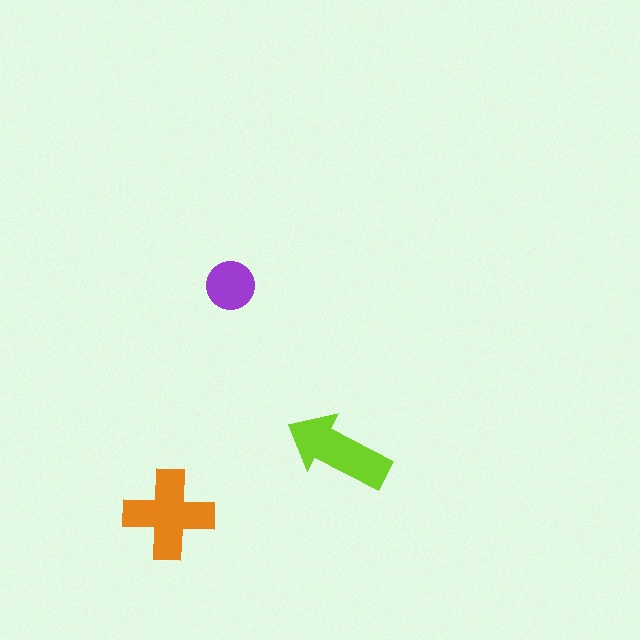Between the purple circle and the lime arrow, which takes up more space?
The lime arrow.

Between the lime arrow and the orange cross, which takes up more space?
The orange cross.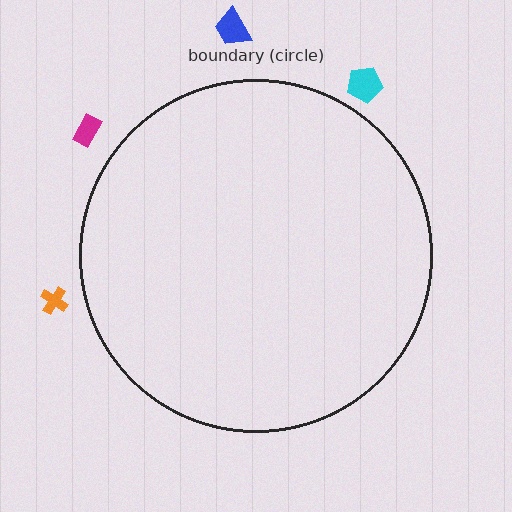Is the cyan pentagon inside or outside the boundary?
Outside.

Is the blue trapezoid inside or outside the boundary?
Outside.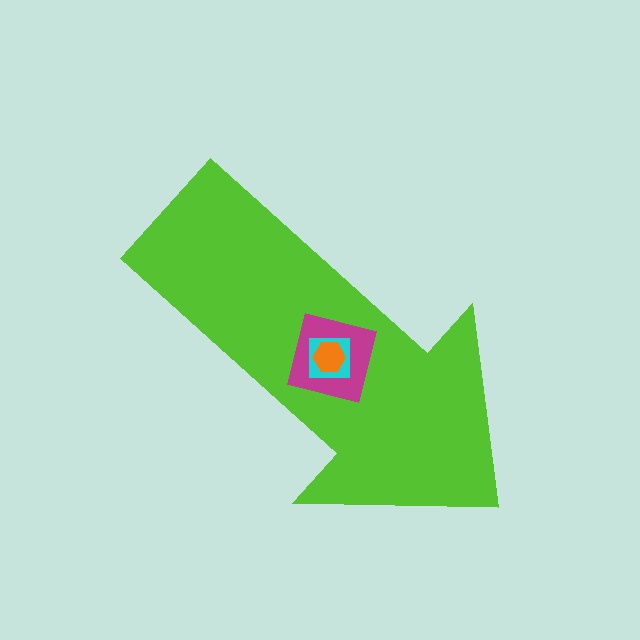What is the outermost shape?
The lime arrow.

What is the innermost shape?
The orange hexagon.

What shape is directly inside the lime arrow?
The magenta square.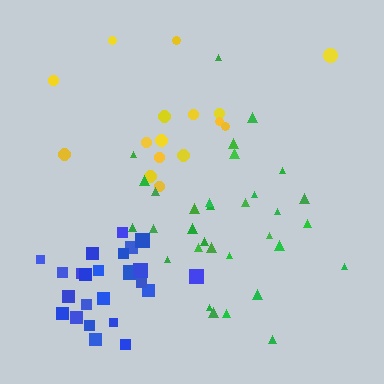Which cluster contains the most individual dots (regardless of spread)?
Green (32).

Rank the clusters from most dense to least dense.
blue, green, yellow.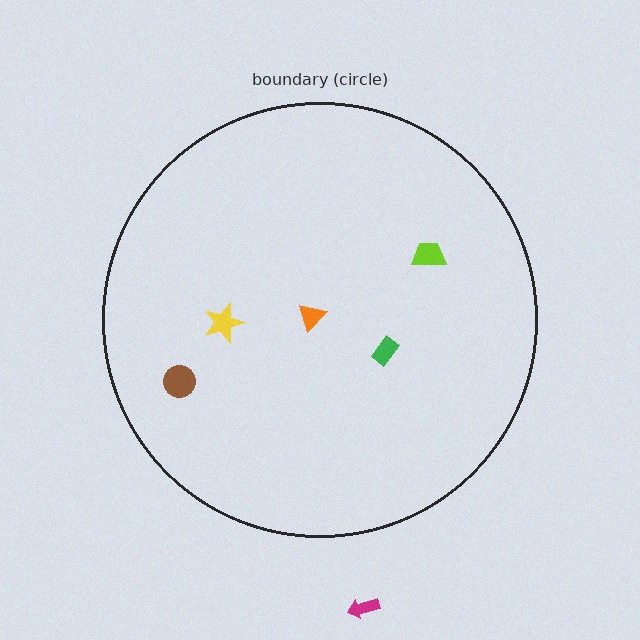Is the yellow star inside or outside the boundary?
Inside.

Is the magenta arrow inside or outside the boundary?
Outside.